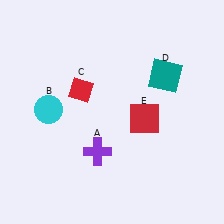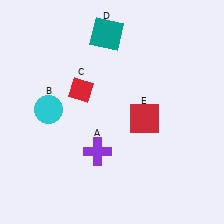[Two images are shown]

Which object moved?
The teal square (D) moved left.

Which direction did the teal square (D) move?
The teal square (D) moved left.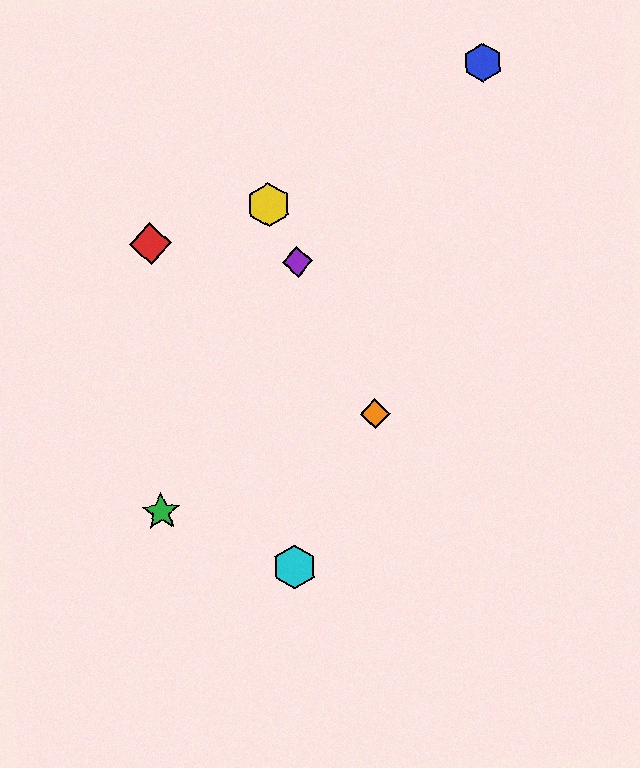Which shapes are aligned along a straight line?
The yellow hexagon, the purple diamond, the orange diamond are aligned along a straight line.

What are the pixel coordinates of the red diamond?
The red diamond is at (150, 244).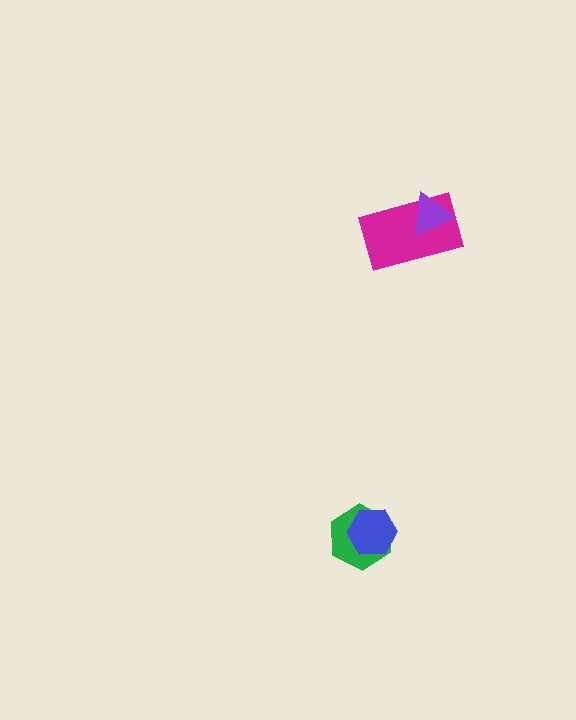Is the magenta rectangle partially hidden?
Yes, it is partially covered by another shape.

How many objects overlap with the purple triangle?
1 object overlaps with the purple triangle.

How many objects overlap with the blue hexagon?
1 object overlaps with the blue hexagon.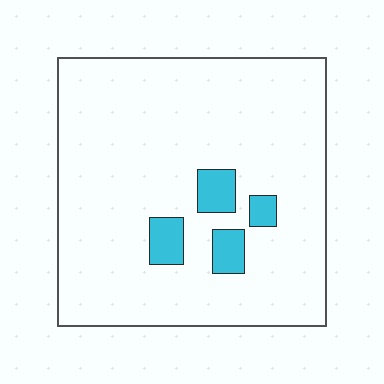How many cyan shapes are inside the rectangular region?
4.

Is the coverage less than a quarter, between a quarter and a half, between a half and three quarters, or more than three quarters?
Less than a quarter.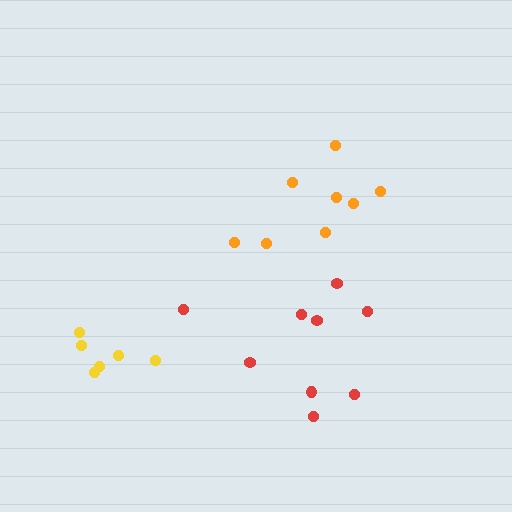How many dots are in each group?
Group 1: 9 dots, Group 2: 6 dots, Group 3: 8 dots (23 total).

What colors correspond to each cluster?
The clusters are colored: red, yellow, orange.